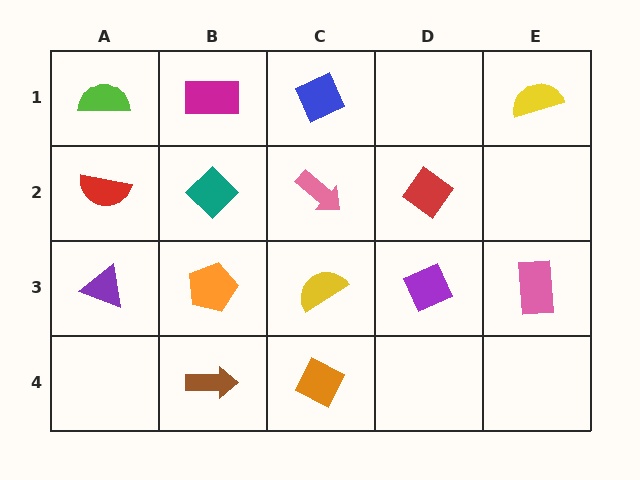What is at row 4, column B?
A brown arrow.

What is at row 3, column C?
A yellow semicircle.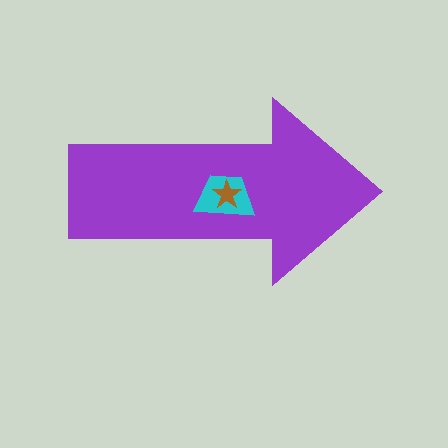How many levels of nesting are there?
3.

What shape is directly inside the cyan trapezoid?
The brown star.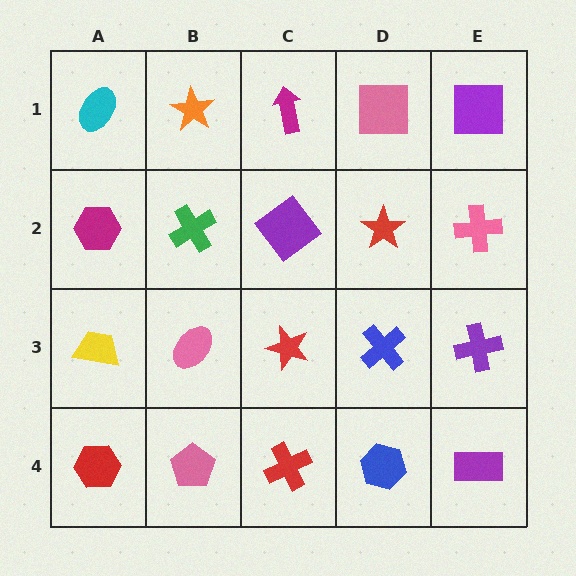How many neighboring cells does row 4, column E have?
2.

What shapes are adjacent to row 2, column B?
An orange star (row 1, column B), a pink ellipse (row 3, column B), a magenta hexagon (row 2, column A), a purple diamond (row 2, column C).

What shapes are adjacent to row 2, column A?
A cyan ellipse (row 1, column A), a yellow trapezoid (row 3, column A), a green cross (row 2, column B).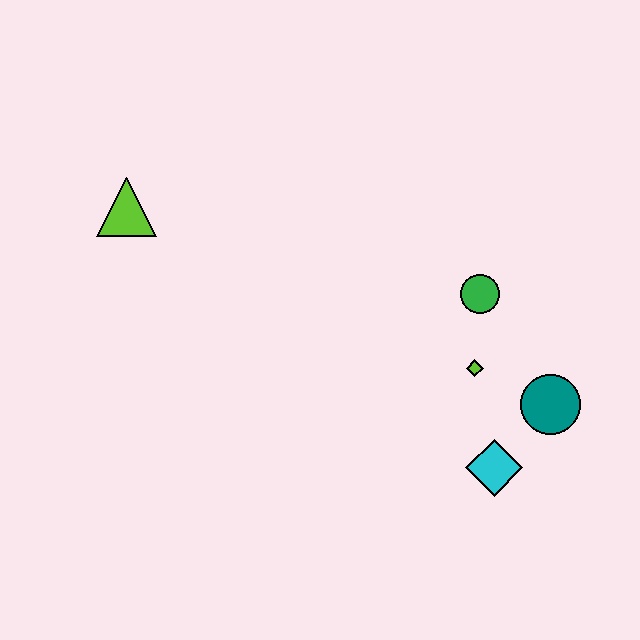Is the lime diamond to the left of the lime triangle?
No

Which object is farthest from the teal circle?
The lime triangle is farthest from the teal circle.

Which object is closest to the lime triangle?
The green circle is closest to the lime triangle.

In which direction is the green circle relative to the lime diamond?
The green circle is above the lime diamond.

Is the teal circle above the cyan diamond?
Yes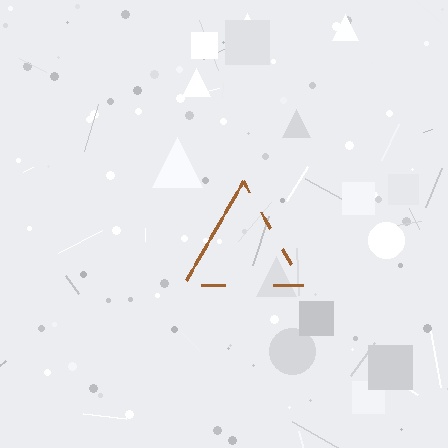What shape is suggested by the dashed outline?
The dashed outline suggests a triangle.